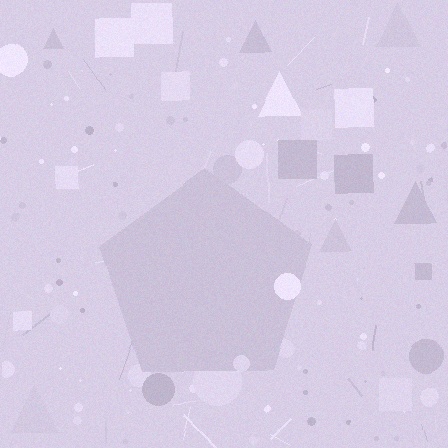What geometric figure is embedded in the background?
A pentagon is embedded in the background.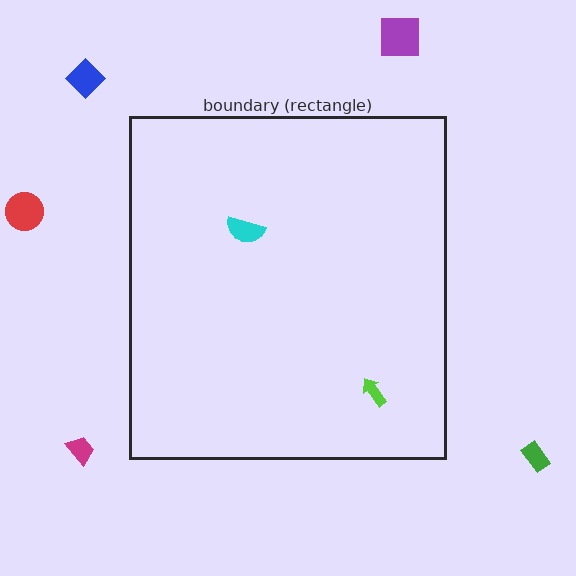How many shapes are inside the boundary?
2 inside, 5 outside.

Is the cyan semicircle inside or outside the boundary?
Inside.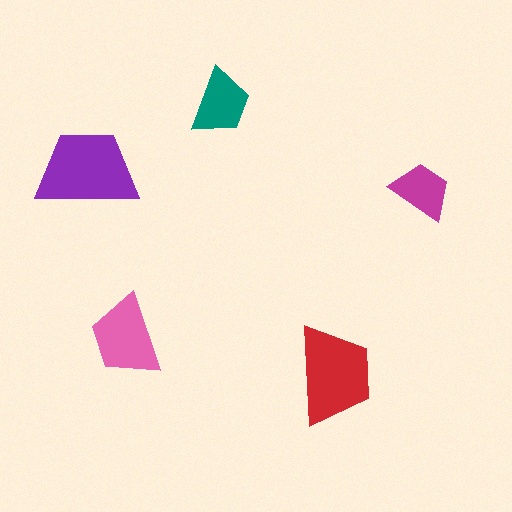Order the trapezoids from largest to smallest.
the purple one, the red one, the pink one, the teal one, the magenta one.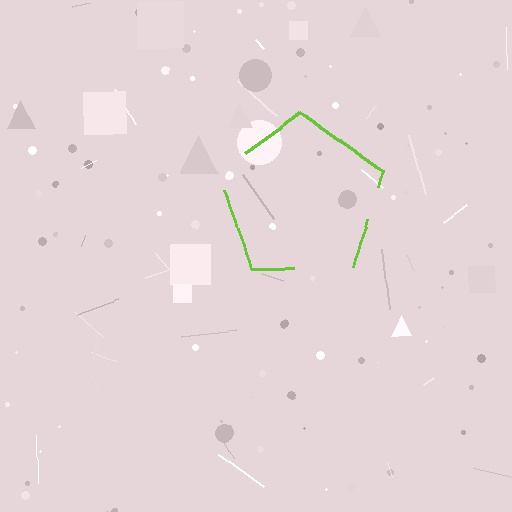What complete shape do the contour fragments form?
The contour fragments form a pentagon.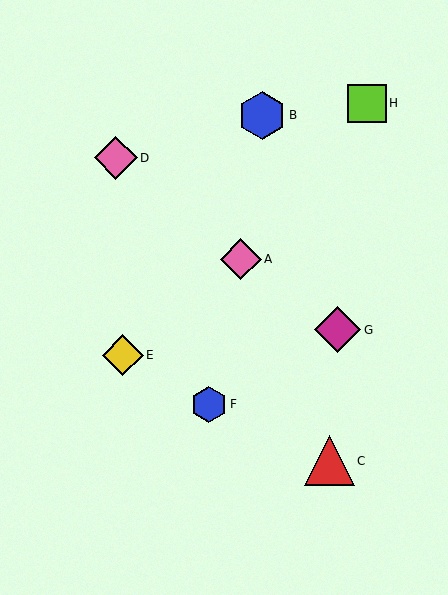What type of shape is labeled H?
Shape H is a lime square.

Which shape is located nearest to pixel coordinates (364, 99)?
The lime square (labeled H) at (367, 103) is nearest to that location.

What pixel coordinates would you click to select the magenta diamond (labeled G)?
Click at (338, 330) to select the magenta diamond G.